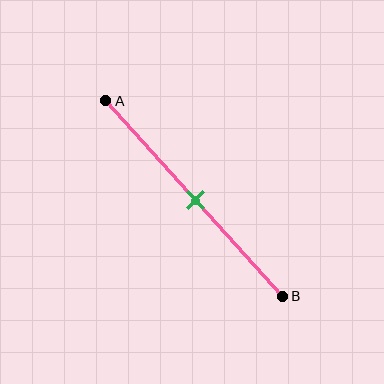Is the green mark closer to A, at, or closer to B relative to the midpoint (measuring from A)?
The green mark is approximately at the midpoint of segment AB.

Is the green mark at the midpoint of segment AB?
Yes, the mark is approximately at the midpoint.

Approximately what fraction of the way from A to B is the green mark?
The green mark is approximately 50% of the way from A to B.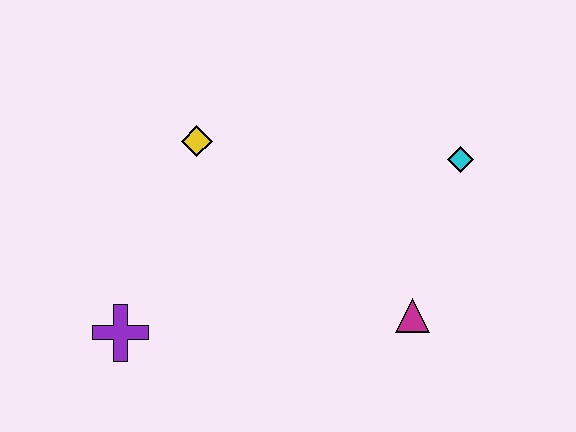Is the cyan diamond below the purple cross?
No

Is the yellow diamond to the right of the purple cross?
Yes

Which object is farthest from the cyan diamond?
The purple cross is farthest from the cyan diamond.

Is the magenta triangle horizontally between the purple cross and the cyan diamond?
Yes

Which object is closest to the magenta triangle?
The cyan diamond is closest to the magenta triangle.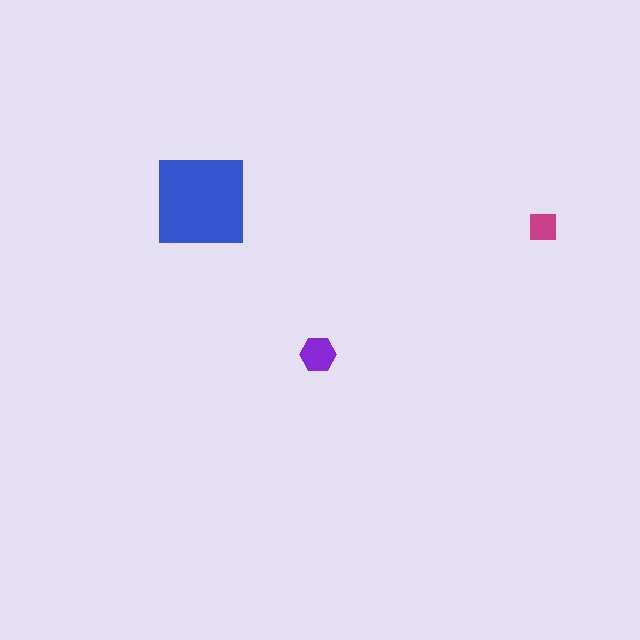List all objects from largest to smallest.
The blue square, the purple hexagon, the magenta square.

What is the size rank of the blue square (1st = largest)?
1st.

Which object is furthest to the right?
The magenta square is rightmost.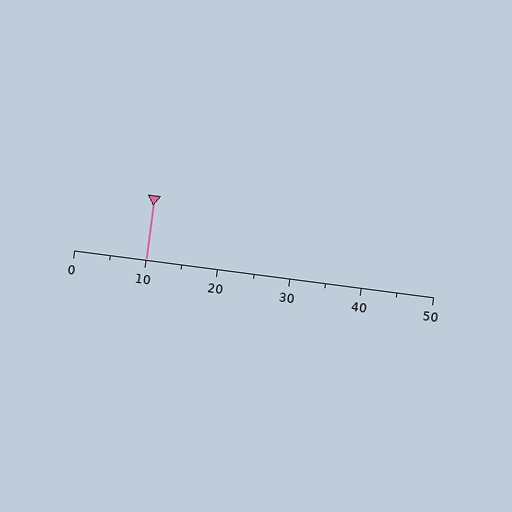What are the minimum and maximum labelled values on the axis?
The axis runs from 0 to 50.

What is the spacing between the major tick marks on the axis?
The major ticks are spaced 10 apart.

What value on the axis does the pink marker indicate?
The marker indicates approximately 10.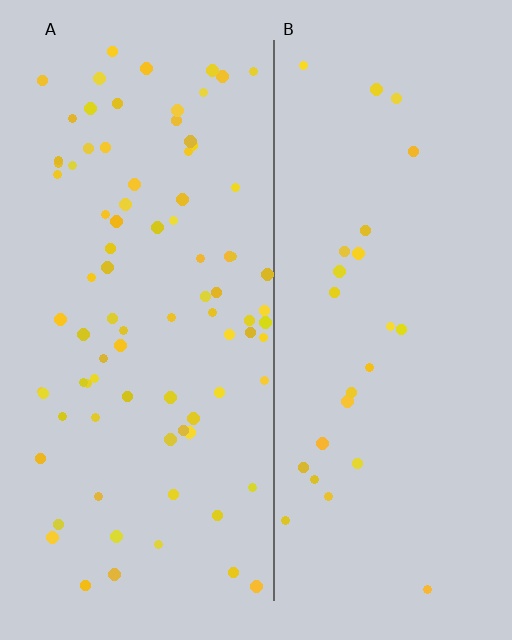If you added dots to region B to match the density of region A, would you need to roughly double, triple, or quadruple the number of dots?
Approximately triple.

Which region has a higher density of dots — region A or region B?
A (the left).